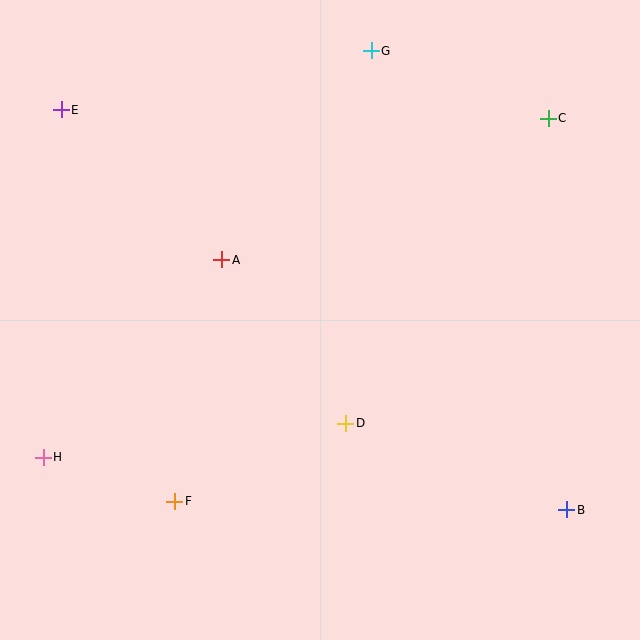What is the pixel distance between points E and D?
The distance between E and D is 423 pixels.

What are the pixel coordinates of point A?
Point A is at (222, 260).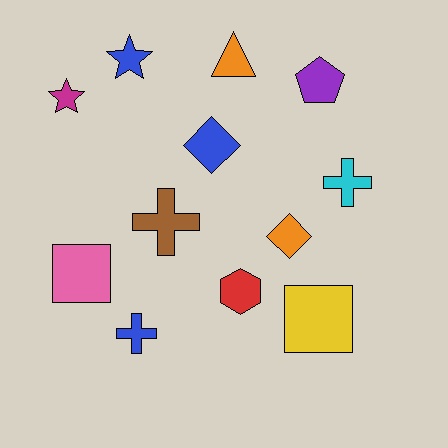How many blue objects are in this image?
There are 3 blue objects.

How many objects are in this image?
There are 12 objects.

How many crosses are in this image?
There are 3 crosses.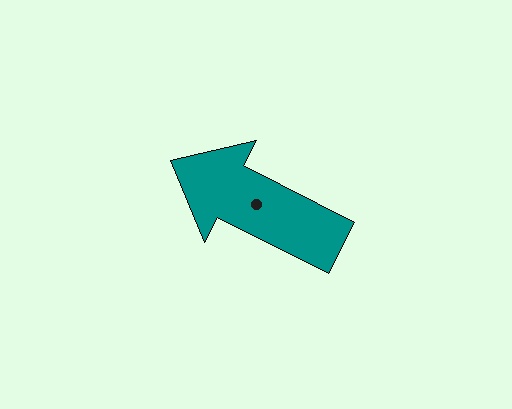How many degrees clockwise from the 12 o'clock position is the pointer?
Approximately 297 degrees.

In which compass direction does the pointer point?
Northwest.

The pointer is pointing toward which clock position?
Roughly 10 o'clock.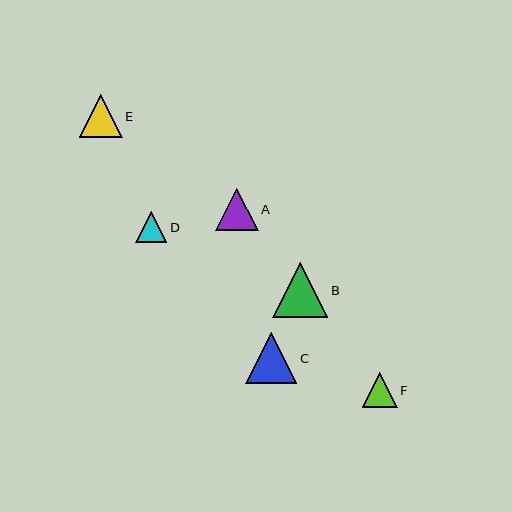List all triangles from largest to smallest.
From largest to smallest: B, C, E, A, F, D.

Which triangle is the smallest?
Triangle D is the smallest with a size of approximately 31 pixels.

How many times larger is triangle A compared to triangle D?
Triangle A is approximately 1.4 times the size of triangle D.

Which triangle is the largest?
Triangle B is the largest with a size of approximately 55 pixels.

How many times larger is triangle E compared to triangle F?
Triangle E is approximately 1.2 times the size of triangle F.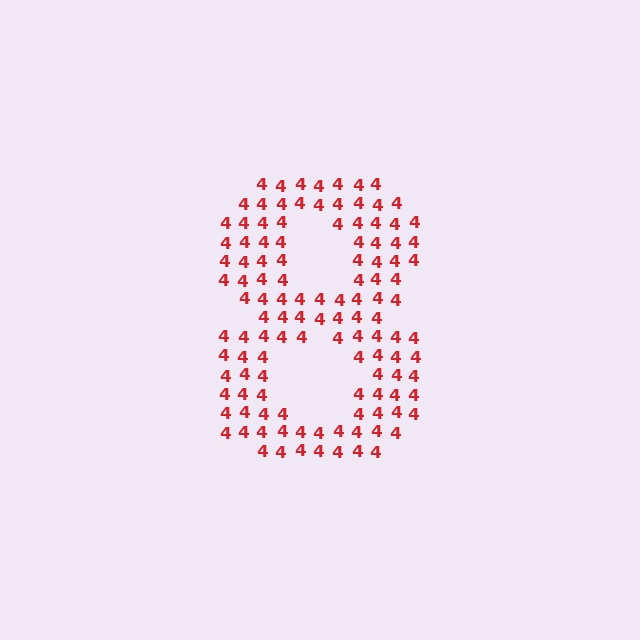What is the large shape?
The large shape is the digit 8.